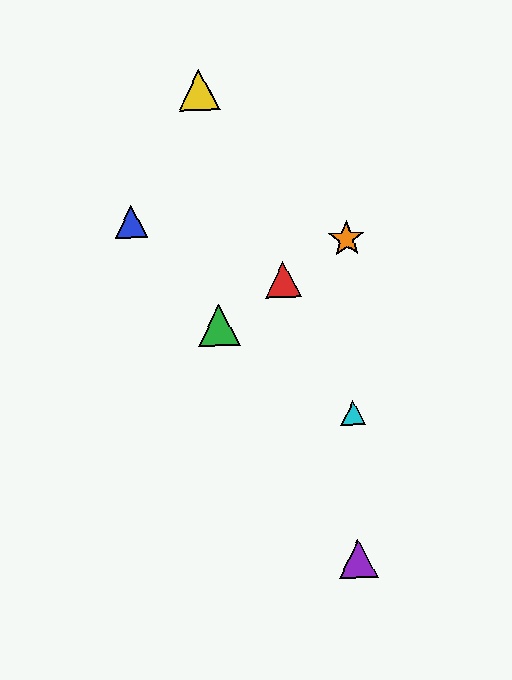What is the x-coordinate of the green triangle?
The green triangle is at x≈219.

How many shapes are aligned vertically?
3 shapes (the purple triangle, the orange star, the cyan triangle) are aligned vertically.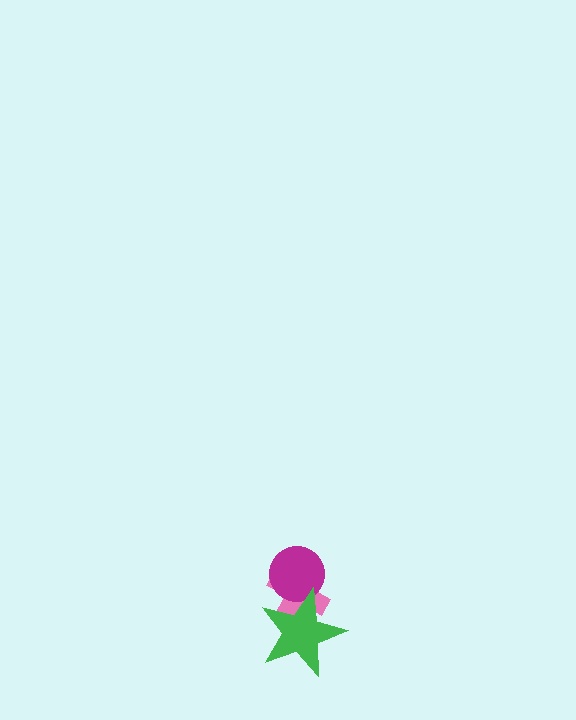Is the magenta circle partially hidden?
Yes, it is partially covered by another shape.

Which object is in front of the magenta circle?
The green star is in front of the magenta circle.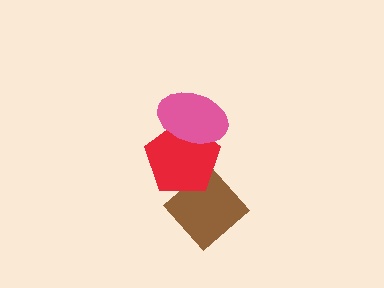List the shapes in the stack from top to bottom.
From top to bottom: the pink ellipse, the red pentagon, the brown diamond.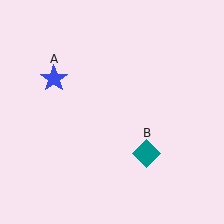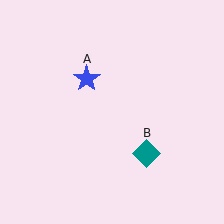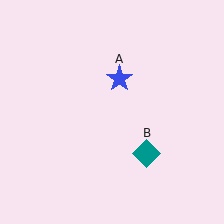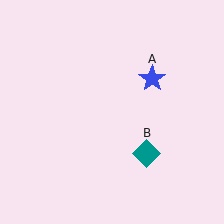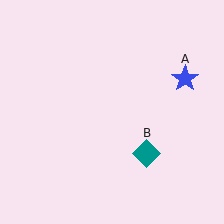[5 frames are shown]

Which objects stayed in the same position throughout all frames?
Teal diamond (object B) remained stationary.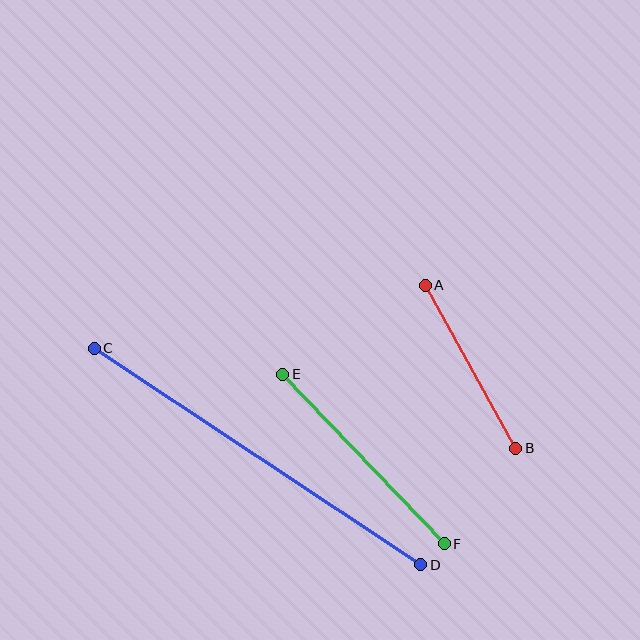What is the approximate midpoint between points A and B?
The midpoint is at approximately (471, 367) pixels.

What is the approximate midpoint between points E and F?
The midpoint is at approximately (364, 459) pixels.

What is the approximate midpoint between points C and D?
The midpoint is at approximately (258, 456) pixels.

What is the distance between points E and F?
The distance is approximately 234 pixels.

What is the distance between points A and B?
The distance is approximately 187 pixels.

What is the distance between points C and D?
The distance is approximately 391 pixels.